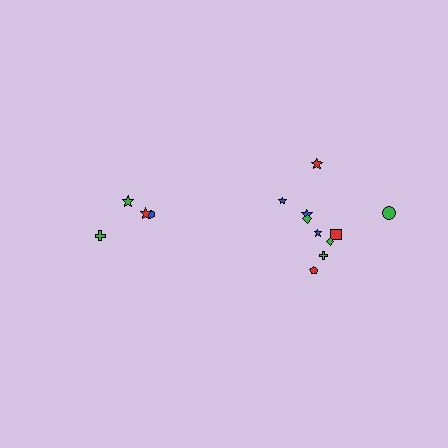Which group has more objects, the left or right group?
The right group.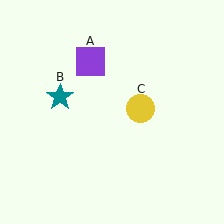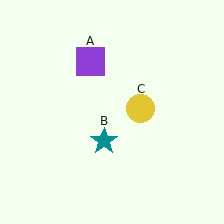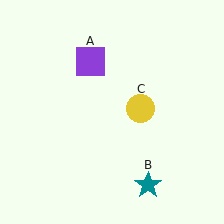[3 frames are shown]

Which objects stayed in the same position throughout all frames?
Purple square (object A) and yellow circle (object C) remained stationary.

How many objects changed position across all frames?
1 object changed position: teal star (object B).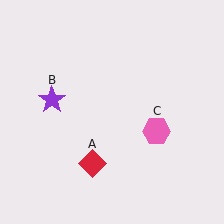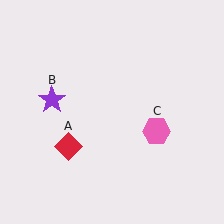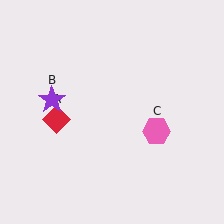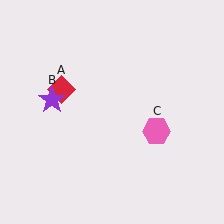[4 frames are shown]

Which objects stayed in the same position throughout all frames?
Purple star (object B) and pink hexagon (object C) remained stationary.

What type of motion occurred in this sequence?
The red diamond (object A) rotated clockwise around the center of the scene.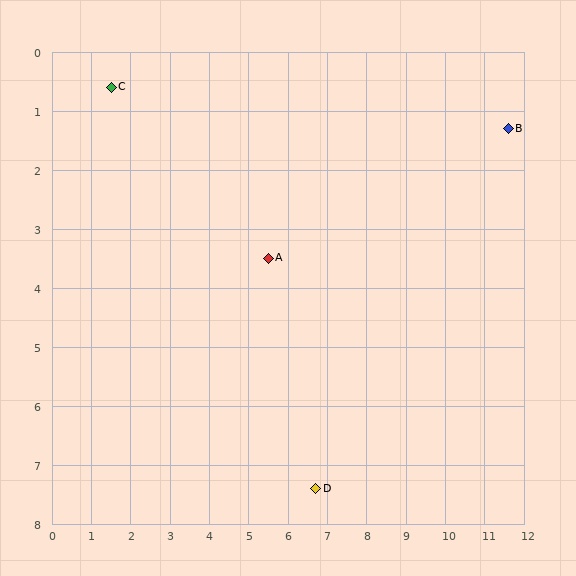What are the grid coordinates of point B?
Point B is at approximately (11.6, 1.3).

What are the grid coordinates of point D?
Point D is at approximately (6.7, 7.4).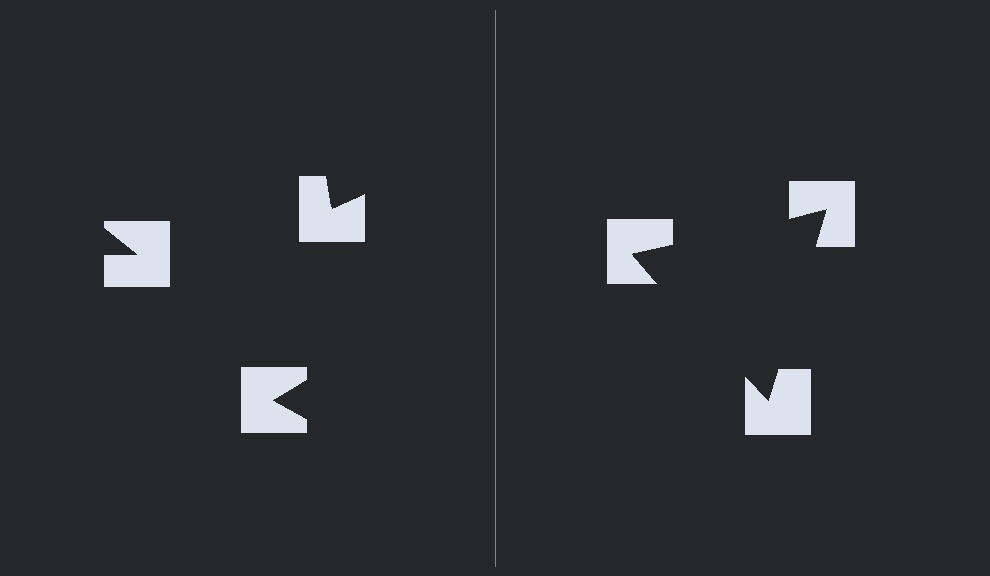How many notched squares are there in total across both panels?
6 — 3 on each side.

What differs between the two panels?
The notched squares are positioned identically on both sides; only the wedge orientations differ. On the right they align to a triangle; on the left they are misaligned.